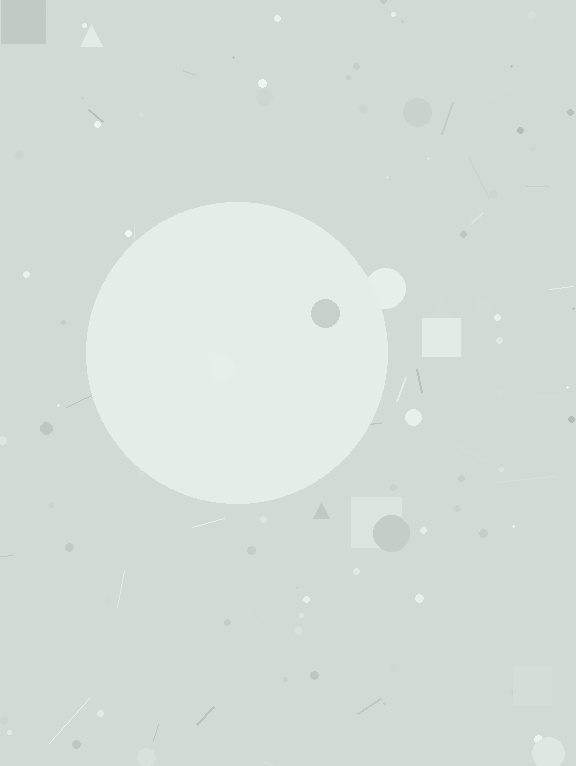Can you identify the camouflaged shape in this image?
The camouflaged shape is a circle.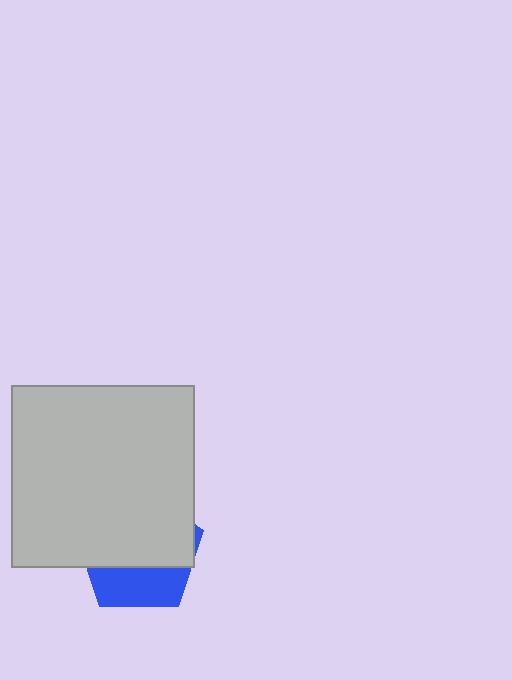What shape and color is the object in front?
The object in front is a light gray square.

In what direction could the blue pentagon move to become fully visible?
The blue pentagon could move down. That would shift it out from behind the light gray square entirely.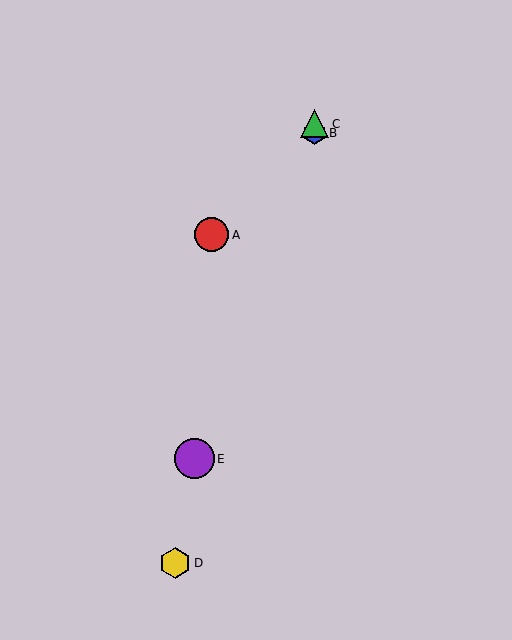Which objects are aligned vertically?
Objects B, C are aligned vertically.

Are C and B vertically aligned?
Yes, both are at x≈315.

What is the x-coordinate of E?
Object E is at x≈194.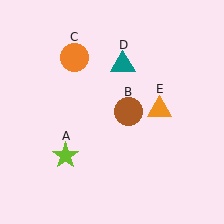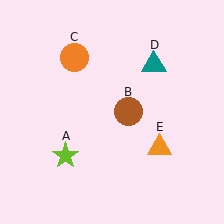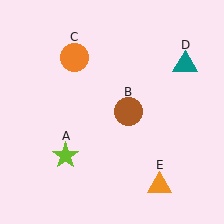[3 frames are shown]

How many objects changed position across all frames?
2 objects changed position: teal triangle (object D), orange triangle (object E).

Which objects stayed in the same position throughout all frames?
Lime star (object A) and brown circle (object B) and orange circle (object C) remained stationary.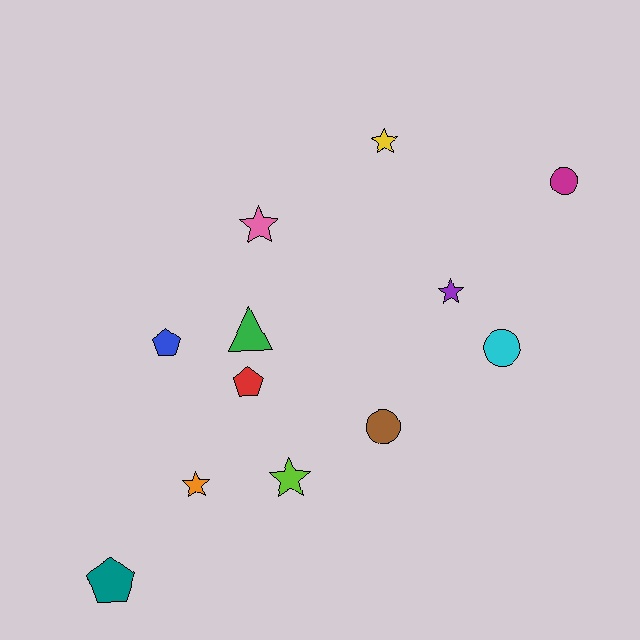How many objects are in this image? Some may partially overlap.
There are 12 objects.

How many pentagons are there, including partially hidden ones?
There are 3 pentagons.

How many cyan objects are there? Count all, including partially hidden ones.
There is 1 cyan object.